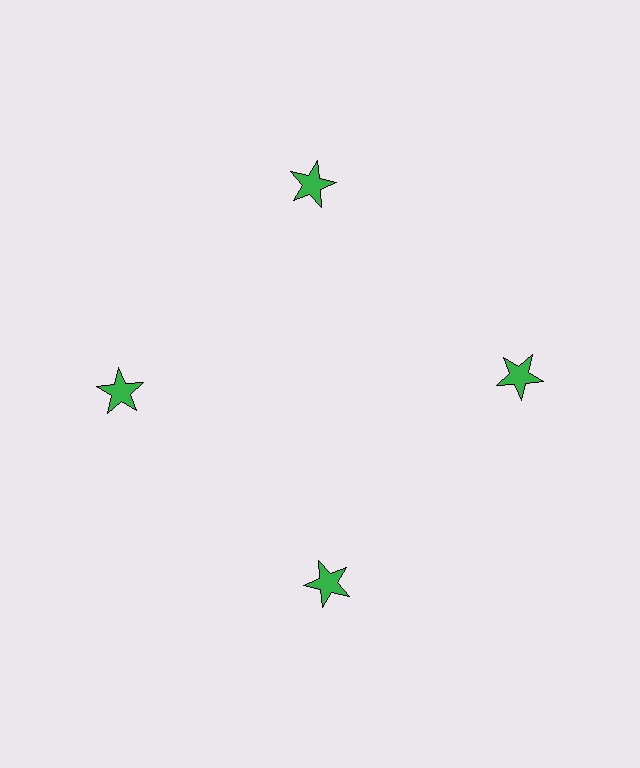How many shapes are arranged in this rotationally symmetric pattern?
There are 4 shapes, arranged in 4 groups of 1.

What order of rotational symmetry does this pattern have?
This pattern has 4-fold rotational symmetry.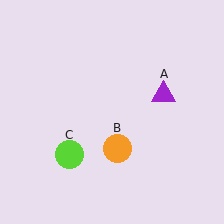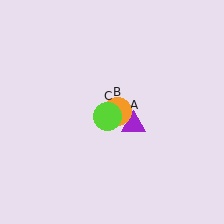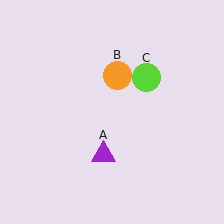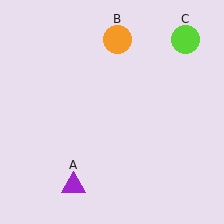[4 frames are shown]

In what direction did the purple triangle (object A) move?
The purple triangle (object A) moved down and to the left.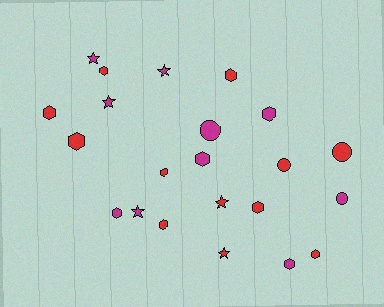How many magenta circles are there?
There are 2 magenta circles.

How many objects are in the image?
There are 22 objects.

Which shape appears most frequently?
Hexagon, with 12 objects.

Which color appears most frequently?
Red, with 12 objects.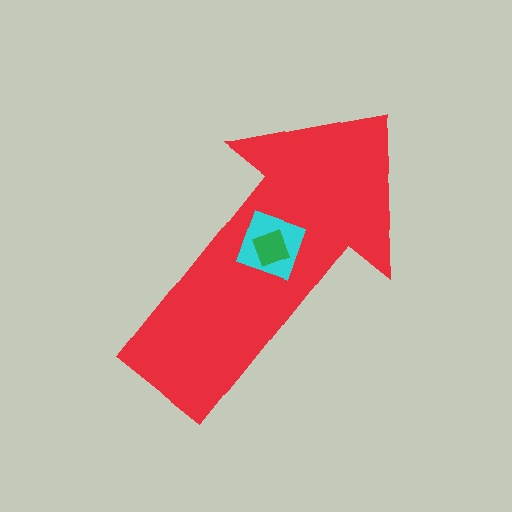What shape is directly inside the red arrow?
The cyan square.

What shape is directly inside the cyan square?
The green diamond.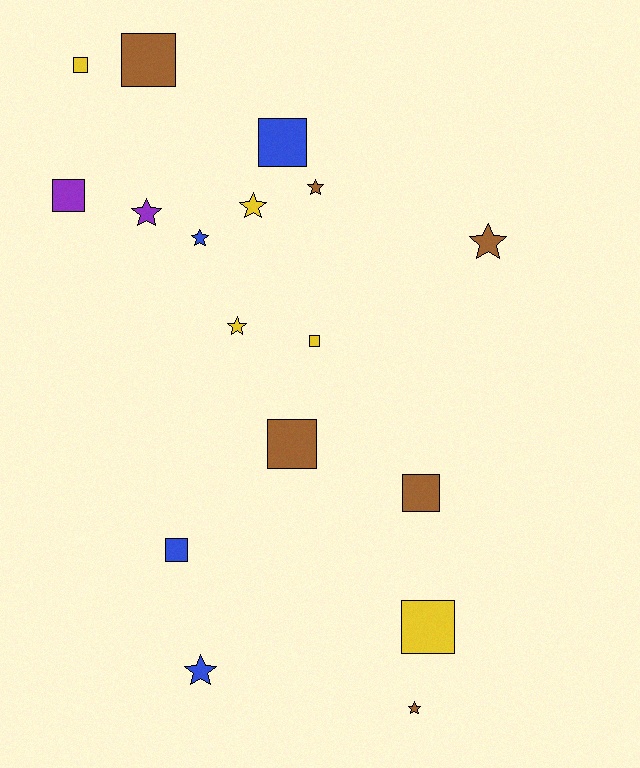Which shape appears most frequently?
Square, with 9 objects.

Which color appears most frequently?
Brown, with 6 objects.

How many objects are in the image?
There are 17 objects.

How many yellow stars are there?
There are 2 yellow stars.